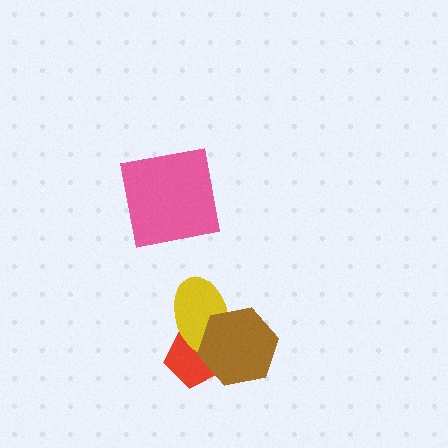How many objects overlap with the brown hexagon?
2 objects overlap with the brown hexagon.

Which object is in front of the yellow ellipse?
The brown hexagon is in front of the yellow ellipse.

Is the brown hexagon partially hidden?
No, no other shape covers it.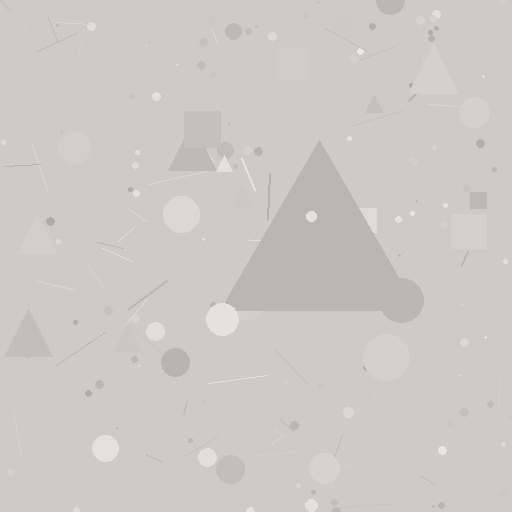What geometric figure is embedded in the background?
A triangle is embedded in the background.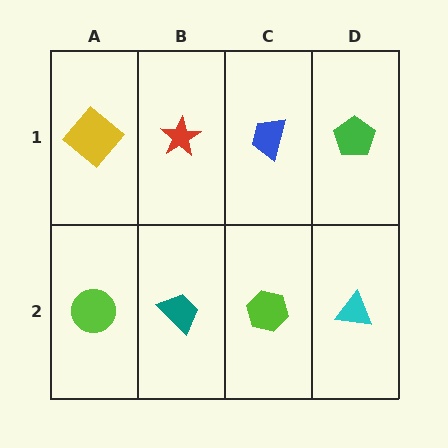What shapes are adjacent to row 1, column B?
A teal trapezoid (row 2, column B), a yellow diamond (row 1, column A), a blue trapezoid (row 1, column C).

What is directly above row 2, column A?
A yellow diamond.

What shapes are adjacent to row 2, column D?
A green pentagon (row 1, column D), a lime hexagon (row 2, column C).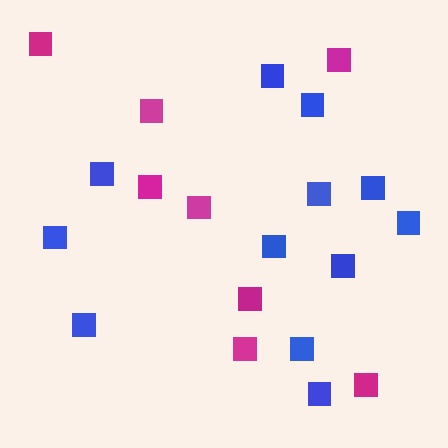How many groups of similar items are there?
There are 2 groups: one group of magenta squares (8) and one group of blue squares (12).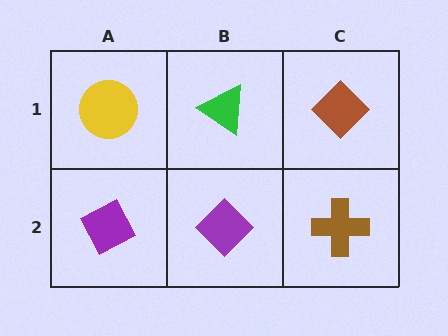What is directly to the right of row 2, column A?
A purple diamond.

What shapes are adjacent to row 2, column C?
A brown diamond (row 1, column C), a purple diamond (row 2, column B).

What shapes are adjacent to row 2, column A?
A yellow circle (row 1, column A), a purple diamond (row 2, column B).